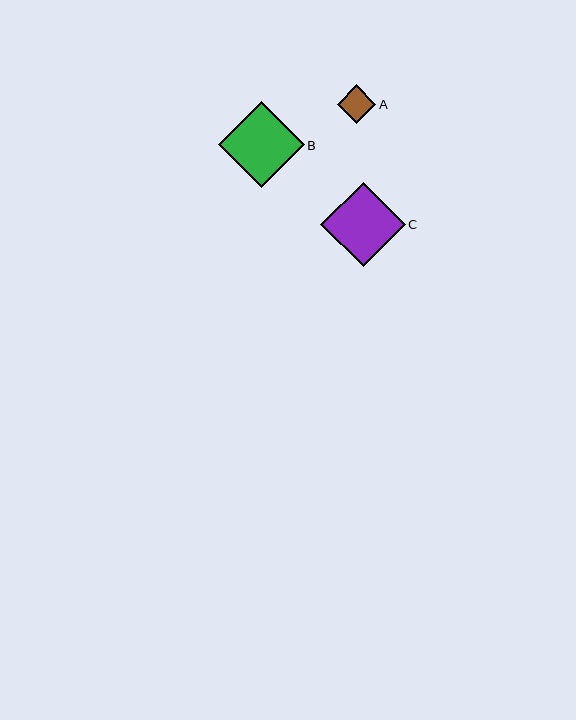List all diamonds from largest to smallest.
From largest to smallest: B, C, A.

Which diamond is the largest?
Diamond B is the largest with a size of approximately 85 pixels.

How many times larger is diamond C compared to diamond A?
Diamond C is approximately 2.2 times the size of diamond A.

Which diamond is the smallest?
Diamond A is the smallest with a size of approximately 39 pixels.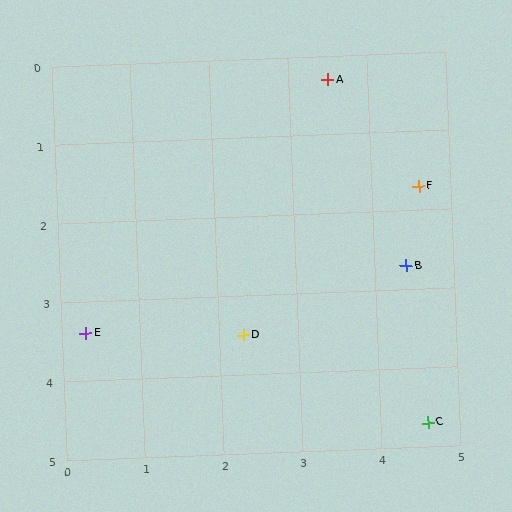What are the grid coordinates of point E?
Point E is at approximately (0.3, 3.4).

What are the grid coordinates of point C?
Point C is at approximately (4.6, 4.7).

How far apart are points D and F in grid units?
Points D and F are about 2.9 grid units apart.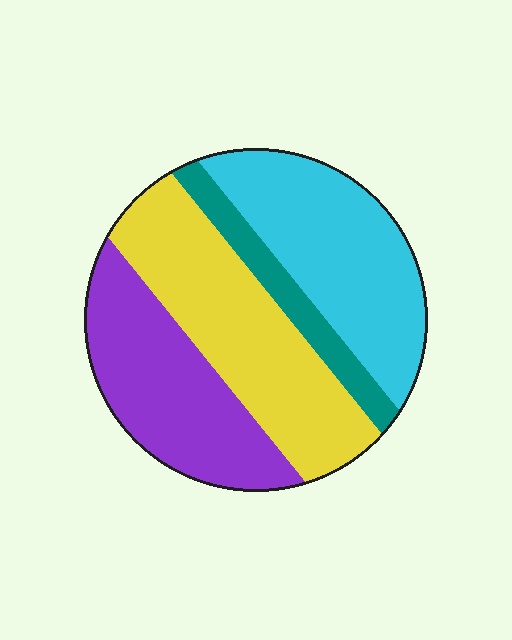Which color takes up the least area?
Teal, at roughly 10%.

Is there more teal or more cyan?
Cyan.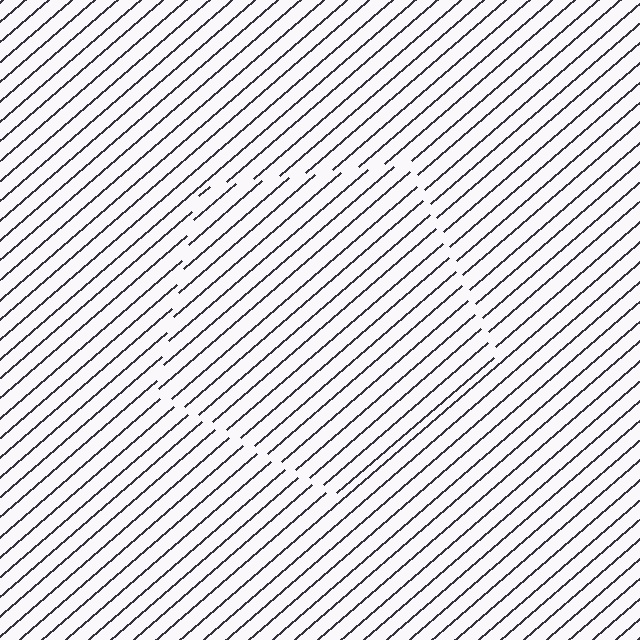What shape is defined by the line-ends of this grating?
An illusory pentagon. The interior of the shape contains the same grating, shifted by half a period — the contour is defined by the phase discontinuity where line-ends from the inner and outer gratings abut.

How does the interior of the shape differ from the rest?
The interior of the shape contains the same grating, shifted by half a period — the contour is defined by the phase discontinuity where line-ends from the inner and outer gratings abut.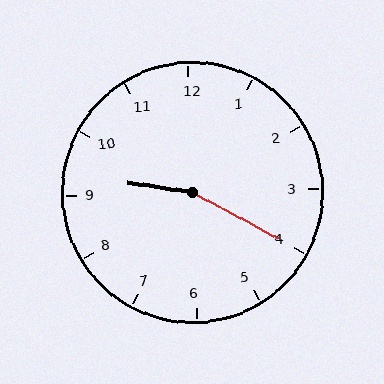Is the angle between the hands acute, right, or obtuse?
It is obtuse.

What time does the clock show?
9:20.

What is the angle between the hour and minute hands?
Approximately 160 degrees.